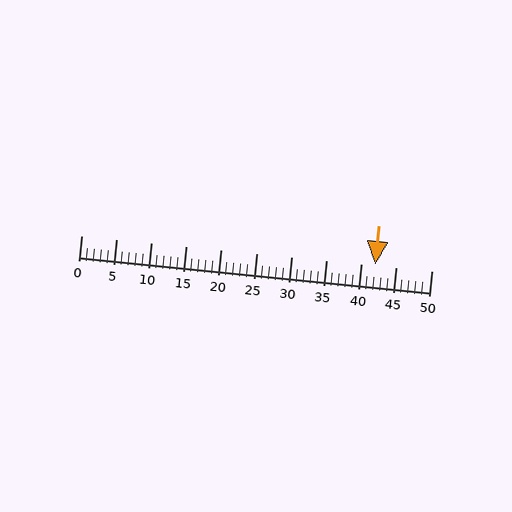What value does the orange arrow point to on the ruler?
The orange arrow points to approximately 42.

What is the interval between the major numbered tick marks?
The major tick marks are spaced 5 units apart.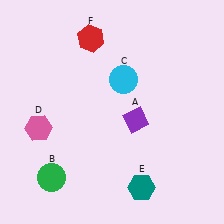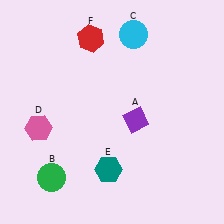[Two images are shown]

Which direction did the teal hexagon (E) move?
The teal hexagon (E) moved left.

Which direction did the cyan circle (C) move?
The cyan circle (C) moved up.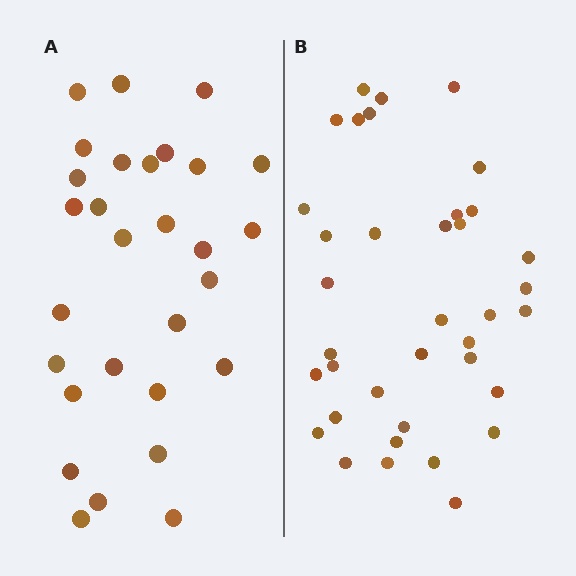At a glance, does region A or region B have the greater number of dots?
Region B (the right region) has more dots.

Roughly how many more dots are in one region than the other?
Region B has roughly 8 or so more dots than region A.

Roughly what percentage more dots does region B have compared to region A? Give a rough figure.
About 30% more.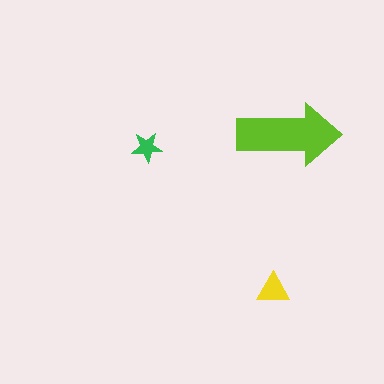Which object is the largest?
The lime arrow.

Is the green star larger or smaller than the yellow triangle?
Smaller.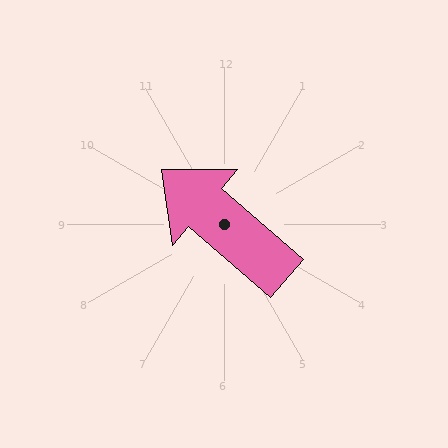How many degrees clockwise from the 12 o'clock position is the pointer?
Approximately 311 degrees.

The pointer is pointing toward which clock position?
Roughly 10 o'clock.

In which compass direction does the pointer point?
Northwest.